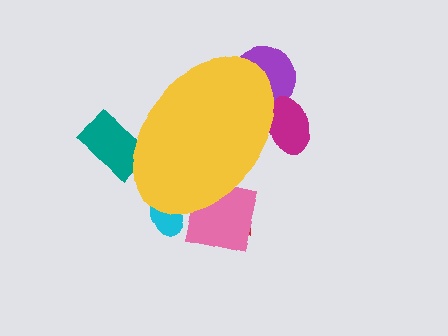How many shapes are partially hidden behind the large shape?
6 shapes are partially hidden.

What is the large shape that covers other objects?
A yellow ellipse.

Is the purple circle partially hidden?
Yes, the purple circle is partially hidden behind the yellow ellipse.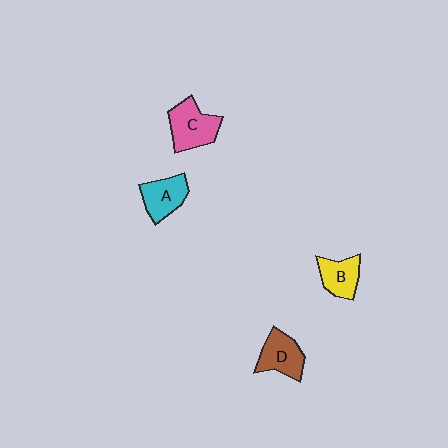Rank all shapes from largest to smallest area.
From largest to smallest: C (pink), D (brown), A (cyan), B (yellow).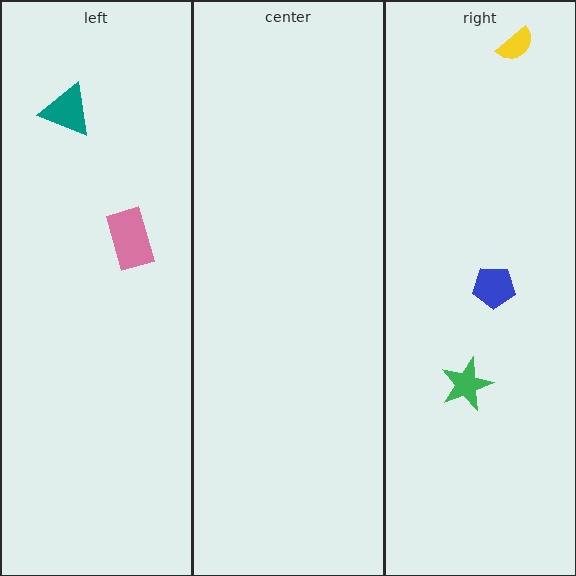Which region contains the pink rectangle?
The left region.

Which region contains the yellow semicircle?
The right region.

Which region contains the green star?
The right region.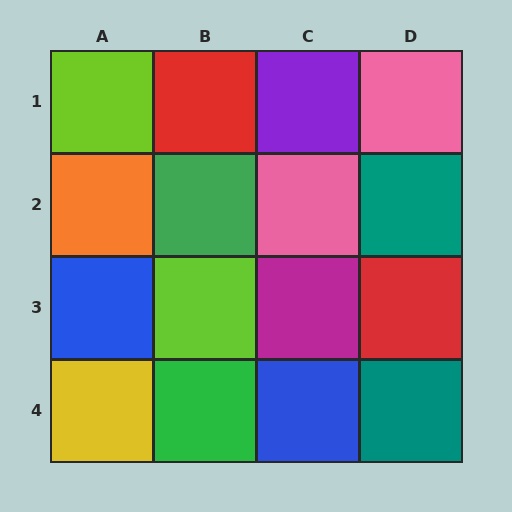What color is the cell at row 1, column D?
Pink.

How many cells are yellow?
1 cell is yellow.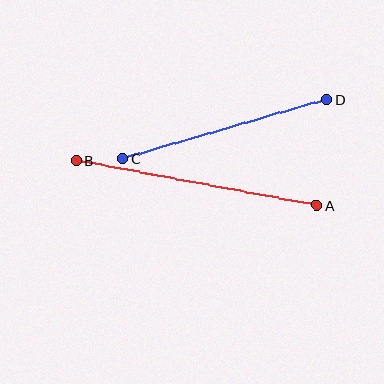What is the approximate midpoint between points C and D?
The midpoint is at approximately (225, 129) pixels.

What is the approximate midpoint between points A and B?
The midpoint is at approximately (196, 183) pixels.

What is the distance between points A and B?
The distance is approximately 244 pixels.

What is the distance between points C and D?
The distance is approximately 212 pixels.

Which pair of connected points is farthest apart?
Points A and B are farthest apart.